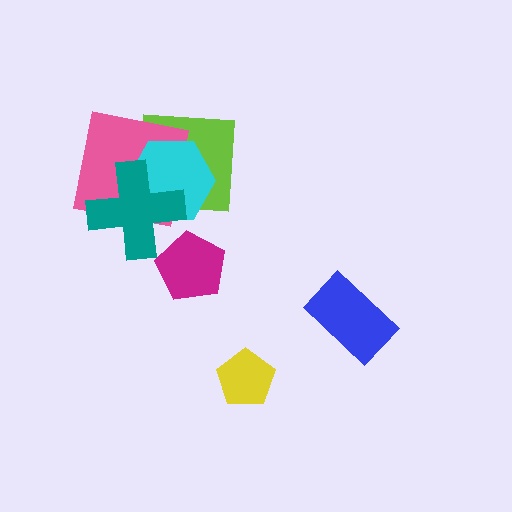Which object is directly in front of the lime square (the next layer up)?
The pink square is directly in front of the lime square.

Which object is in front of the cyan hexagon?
The teal cross is in front of the cyan hexagon.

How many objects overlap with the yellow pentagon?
0 objects overlap with the yellow pentagon.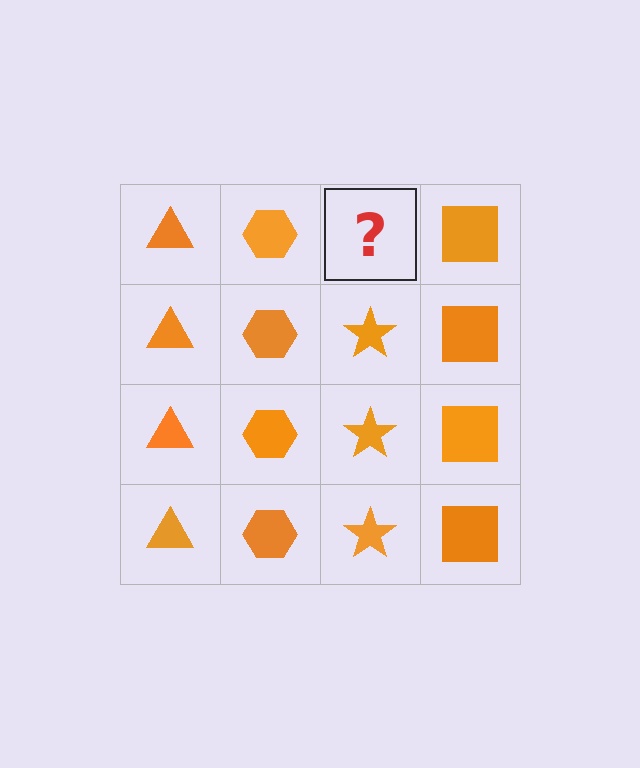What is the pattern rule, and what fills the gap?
The rule is that each column has a consistent shape. The gap should be filled with an orange star.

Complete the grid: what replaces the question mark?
The question mark should be replaced with an orange star.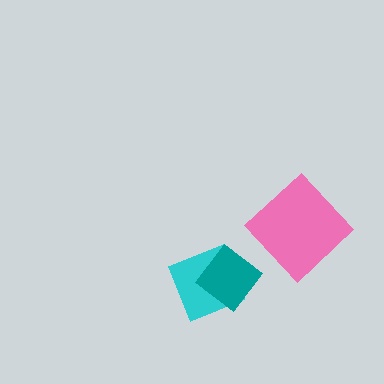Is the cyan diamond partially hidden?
Yes, it is partially covered by another shape.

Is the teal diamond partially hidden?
No, no other shape covers it.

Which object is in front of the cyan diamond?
The teal diamond is in front of the cyan diamond.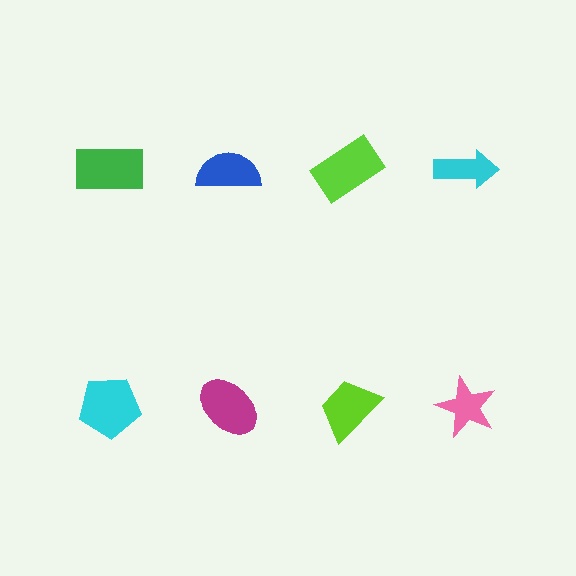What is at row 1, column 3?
A lime rectangle.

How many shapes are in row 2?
4 shapes.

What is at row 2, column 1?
A cyan pentagon.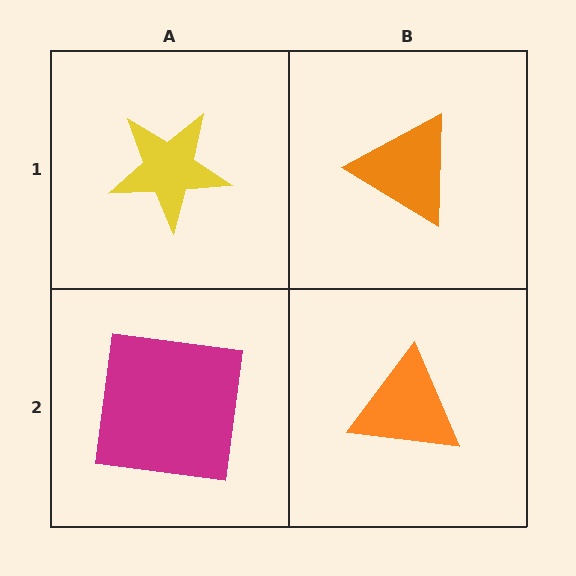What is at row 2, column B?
An orange triangle.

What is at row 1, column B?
An orange triangle.